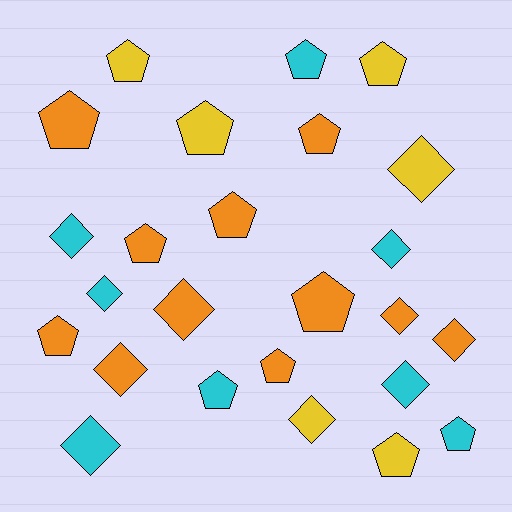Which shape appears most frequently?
Pentagon, with 14 objects.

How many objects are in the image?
There are 25 objects.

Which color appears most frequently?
Orange, with 11 objects.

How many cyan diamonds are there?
There are 5 cyan diamonds.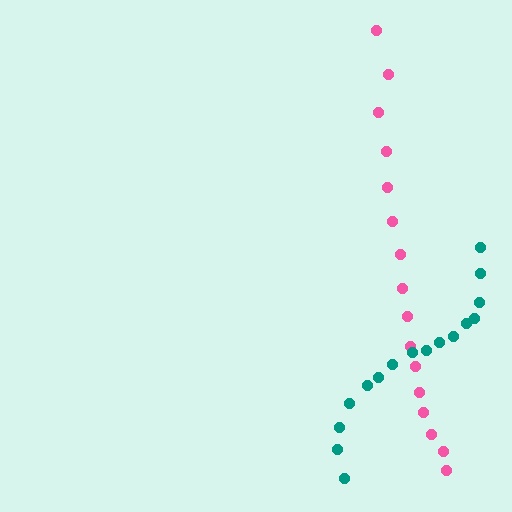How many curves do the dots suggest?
There are 2 distinct paths.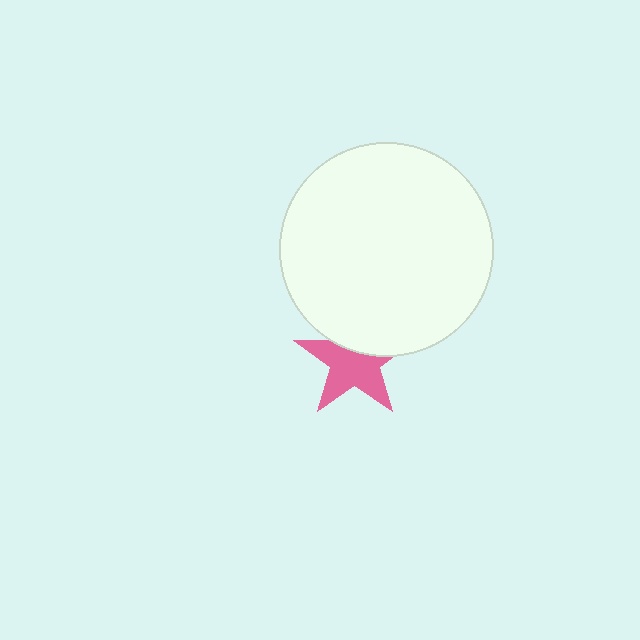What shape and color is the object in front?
The object in front is a white circle.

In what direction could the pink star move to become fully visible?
The pink star could move down. That would shift it out from behind the white circle entirely.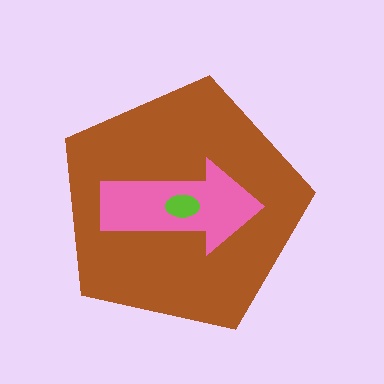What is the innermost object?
The lime ellipse.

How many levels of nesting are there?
3.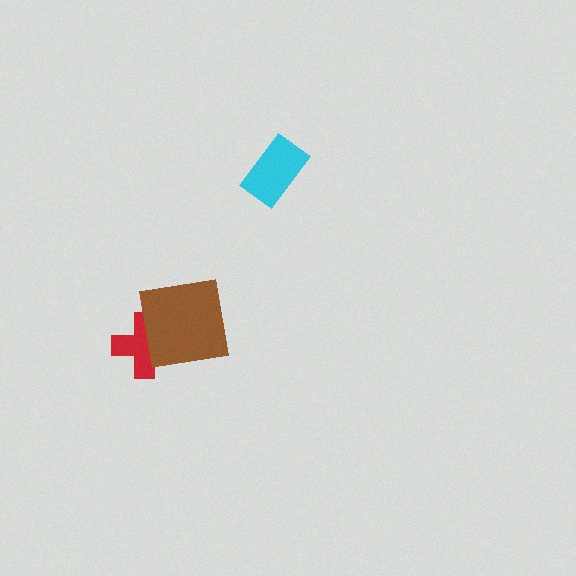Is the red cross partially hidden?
Yes, it is partially covered by another shape.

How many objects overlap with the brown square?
1 object overlaps with the brown square.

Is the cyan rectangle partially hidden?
No, no other shape covers it.